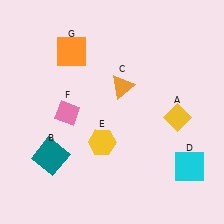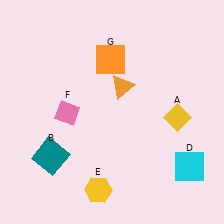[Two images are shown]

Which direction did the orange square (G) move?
The orange square (G) moved right.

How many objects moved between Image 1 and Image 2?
2 objects moved between the two images.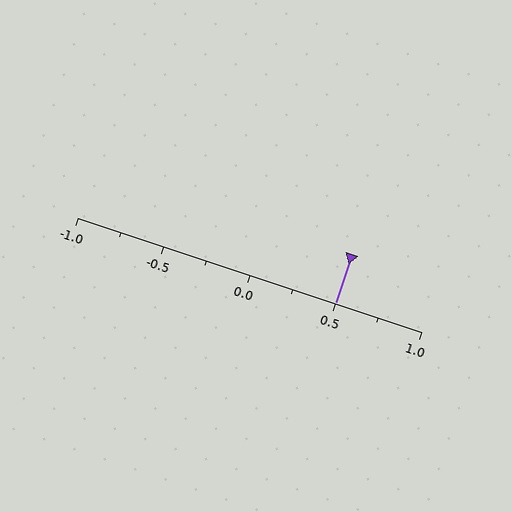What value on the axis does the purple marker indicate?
The marker indicates approximately 0.5.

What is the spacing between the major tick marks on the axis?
The major ticks are spaced 0.5 apart.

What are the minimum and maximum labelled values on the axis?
The axis runs from -1.0 to 1.0.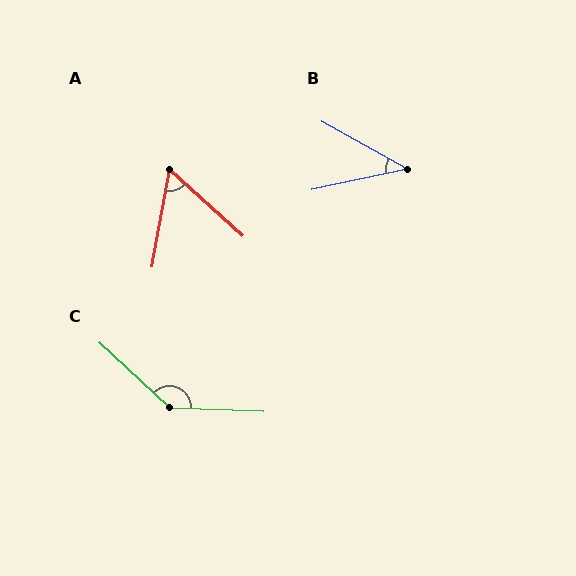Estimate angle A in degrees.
Approximately 58 degrees.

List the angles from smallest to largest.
B (41°), A (58°), C (139°).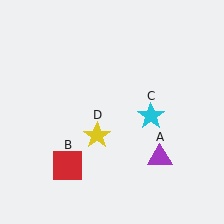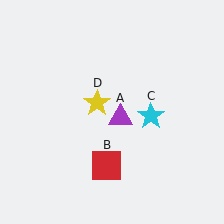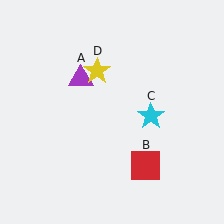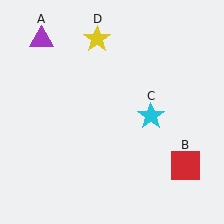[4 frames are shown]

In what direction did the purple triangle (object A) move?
The purple triangle (object A) moved up and to the left.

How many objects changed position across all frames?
3 objects changed position: purple triangle (object A), red square (object B), yellow star (object D).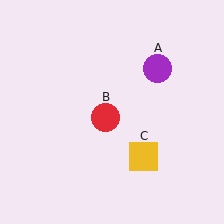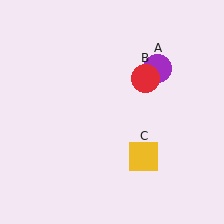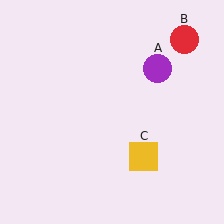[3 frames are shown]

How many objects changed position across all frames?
1 object changed position: red circle (object B).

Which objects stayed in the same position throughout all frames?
Purple circle (object A) and yellow square (object C) remained stationary.